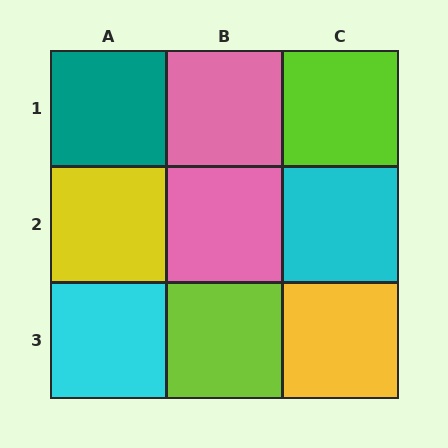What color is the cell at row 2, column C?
Cyan.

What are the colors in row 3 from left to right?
Cyan, lime, yellow.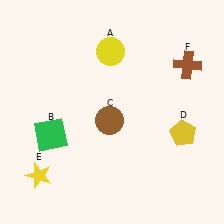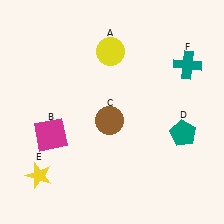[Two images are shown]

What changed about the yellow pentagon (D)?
In Image 1, D is yellow. In Image 2, it changed to teal.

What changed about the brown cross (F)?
In Image 1, F is brown. In Image 2, it changed to teal.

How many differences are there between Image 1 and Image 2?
There are 3 differences between the two images.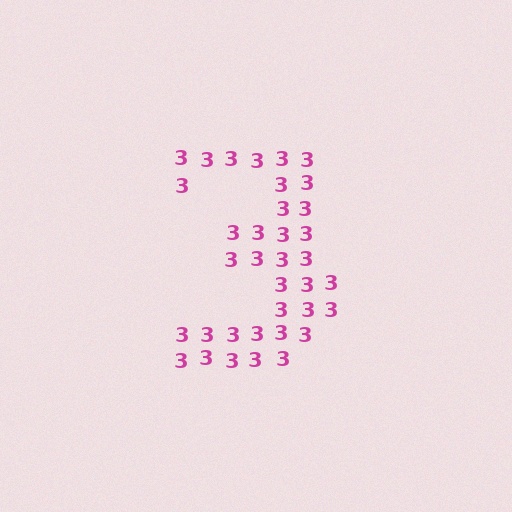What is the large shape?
The large shape is the digit 3.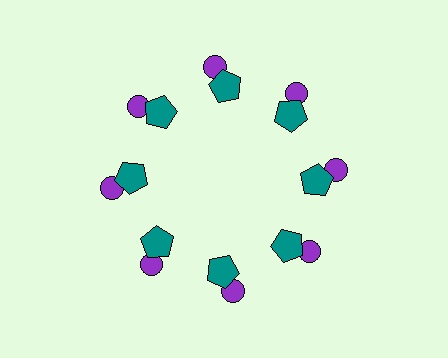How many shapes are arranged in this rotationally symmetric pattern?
There are 16 shapes, arranged in 8 groups of 2.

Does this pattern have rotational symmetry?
Yes, this pattern has 8-fold rotational symmetry. It looks the same after rotating 45 degrees around the center.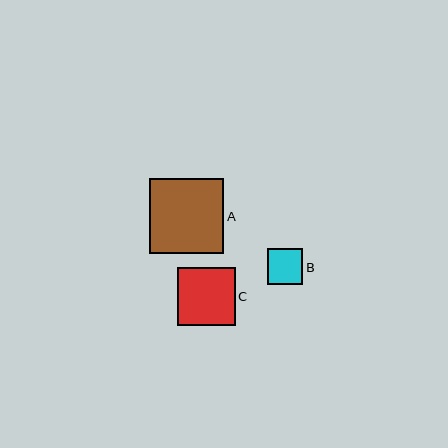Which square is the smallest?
Square B is the smallest with a size of approximately 36 pixels.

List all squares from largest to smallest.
From largest to smallest: A, C, B.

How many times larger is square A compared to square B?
Square A is approximately 2.1 times the size of square B.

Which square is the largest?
Square A is the largest with a size of approximately 75 pixels.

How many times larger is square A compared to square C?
Square A is approximately 1.3 times the size of square C.